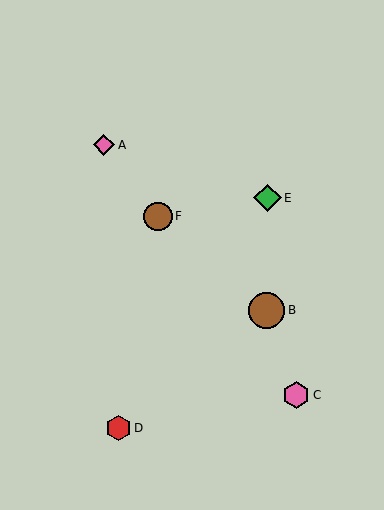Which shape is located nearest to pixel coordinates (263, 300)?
The brown circle (labeled B) at (267, 310) is nearest to that location.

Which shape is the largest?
The brown circle (labeled B) is the largest.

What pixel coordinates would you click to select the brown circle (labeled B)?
Click at (267, 310) to select the brown circle B.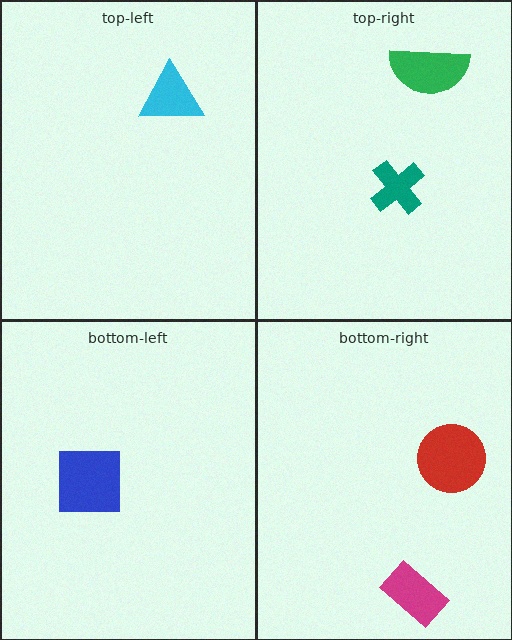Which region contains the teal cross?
The top-right region.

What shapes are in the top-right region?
The green semicircle, the teal cross.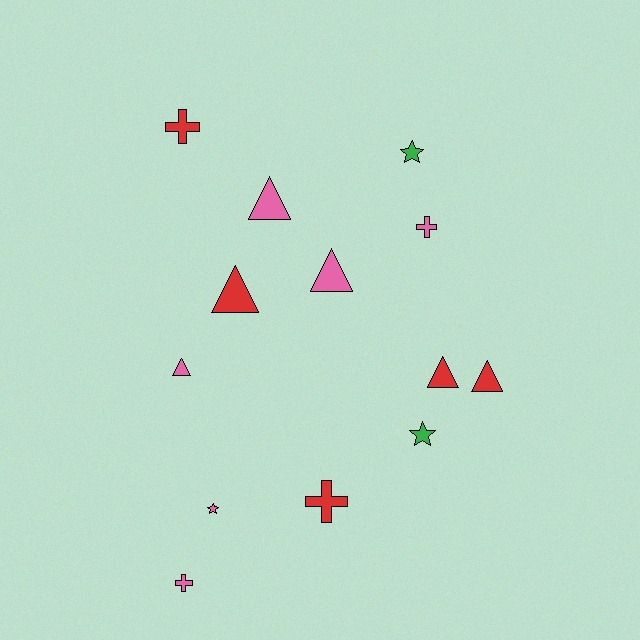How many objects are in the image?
There are 13 objects.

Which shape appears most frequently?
Triangle, with 6 objects.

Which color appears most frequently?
Pink, with 6 objects.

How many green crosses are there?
There are no green crosses.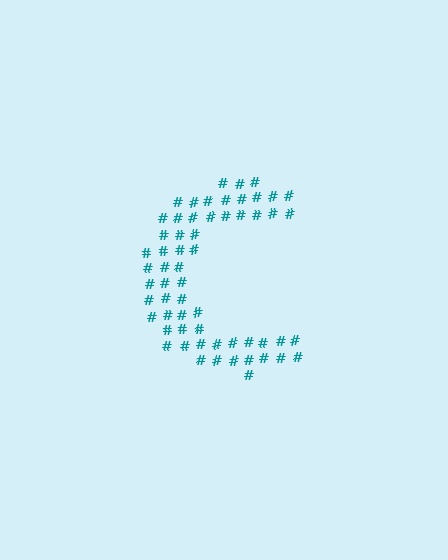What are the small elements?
The small elements are hash symbols.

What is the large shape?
The large shape is the letter C.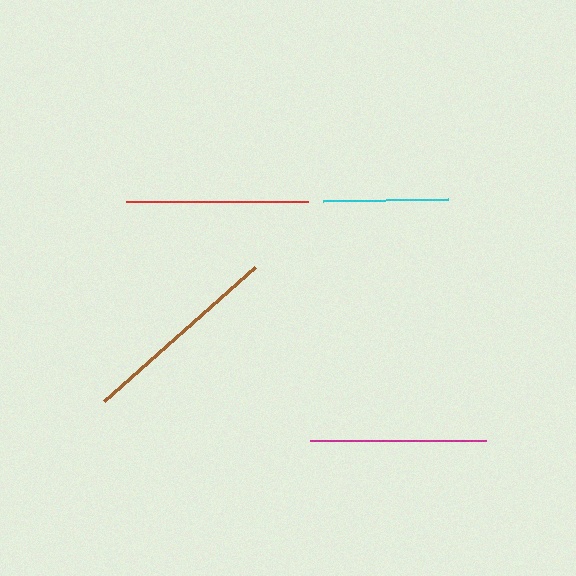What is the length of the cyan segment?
The cyan segment is approximately 126 pixels long.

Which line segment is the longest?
The brown line is the longest at approximately 202 pixels.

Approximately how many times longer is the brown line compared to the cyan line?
The brown line is approximately 1.6 times the length of the cyan line.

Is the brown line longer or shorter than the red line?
The brown line is longer than the red line.